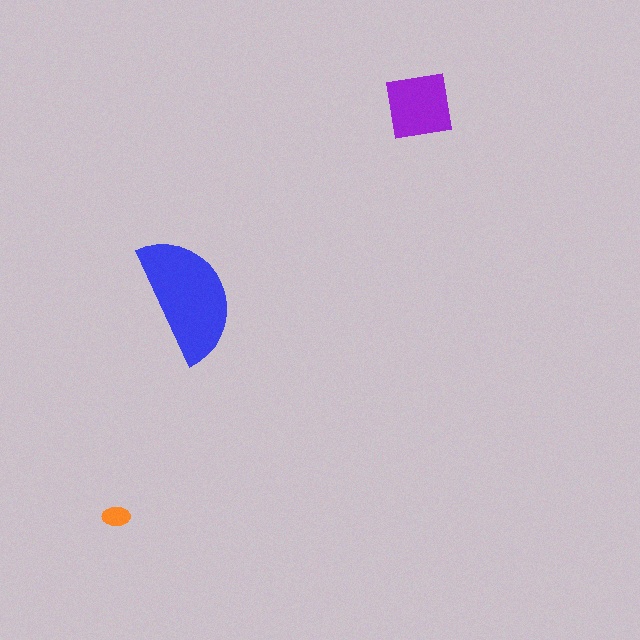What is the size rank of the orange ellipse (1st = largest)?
3rd.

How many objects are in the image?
There are 3 objects in the image.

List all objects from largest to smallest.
The blue semicircle, the purple square, the orange ellipse.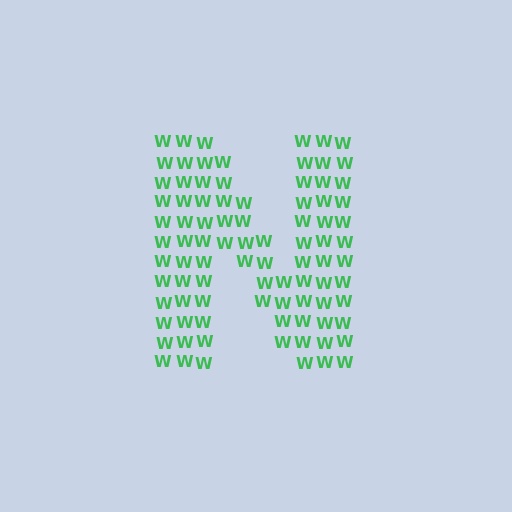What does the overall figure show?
The overall figure shows the letter N.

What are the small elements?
The small elements are letter W's.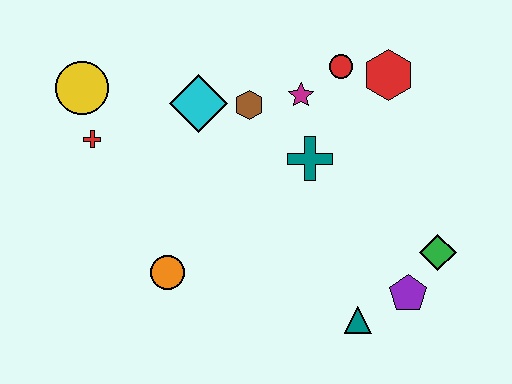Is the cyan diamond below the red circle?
Yes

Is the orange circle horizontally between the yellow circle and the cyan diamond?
Yes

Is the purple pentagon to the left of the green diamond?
Yes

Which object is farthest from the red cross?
The green diamond is farthest from the red cross.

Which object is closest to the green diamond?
The purple pentagon is closest to the green diamond.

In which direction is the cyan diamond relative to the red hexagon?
The cyan diamond is to the left of the red hexagon.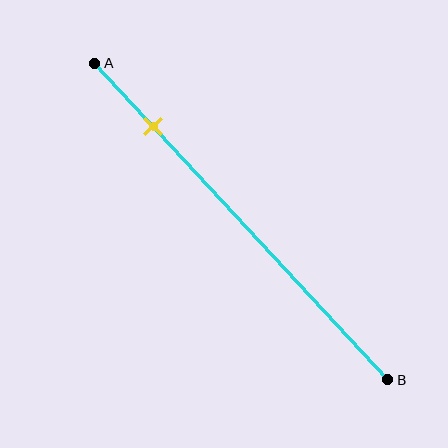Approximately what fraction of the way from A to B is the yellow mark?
The yellow mark is approximately 20% of the way from A to B.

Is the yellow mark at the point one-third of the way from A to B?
No, the mark is at about 20% from A, not at the 33% one-third point.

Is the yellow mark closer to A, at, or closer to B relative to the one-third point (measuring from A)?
The yellow mark is closer to point A than the one-third point of segment AB.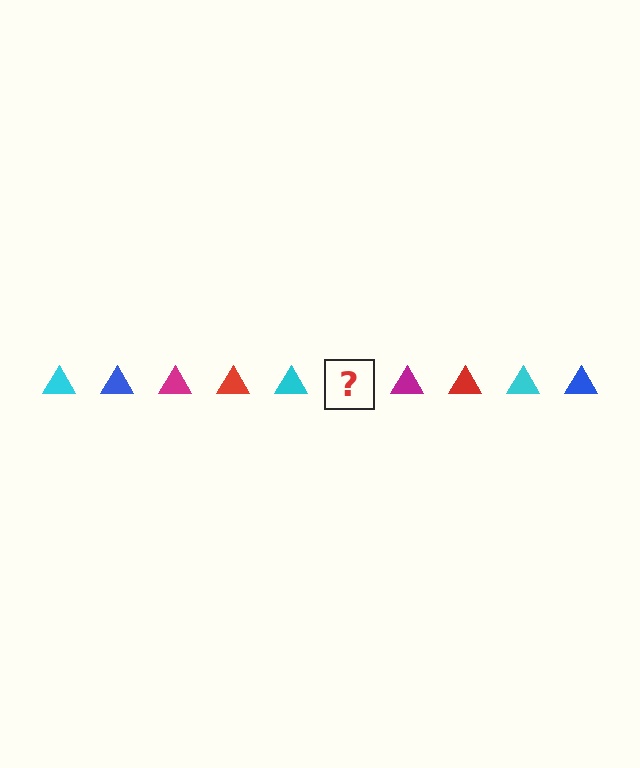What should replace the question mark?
The question mark should be replaced with a blue triangle.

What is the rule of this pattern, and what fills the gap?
The rule is that the pattern cycles through cyan, blue, magenta, red triangles. The gap should be filled with a blue triangle.